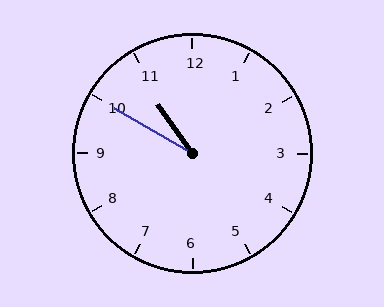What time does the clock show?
10:50.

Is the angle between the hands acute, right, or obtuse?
It is acute.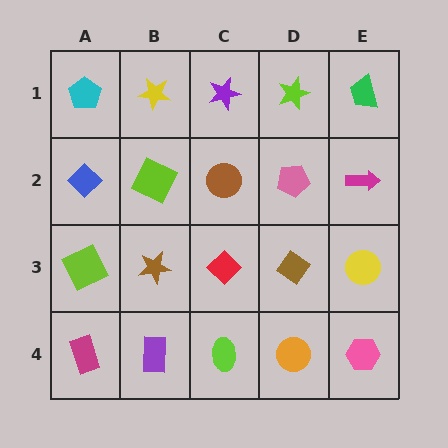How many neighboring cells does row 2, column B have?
4.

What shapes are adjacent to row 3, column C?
A brown circle (row 2, column C), a lime ellipse (row 4, column C), a brown star (row 3, column B), a brown diamond (row 3, column D).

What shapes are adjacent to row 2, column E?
A green trapezoid (row 1, column E), a yellow circle (row 3, column E), a pink pentagon (row 2, column D).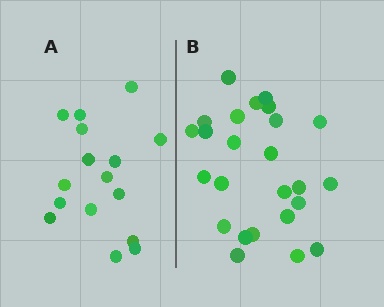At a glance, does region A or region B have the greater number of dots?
Region B (the right region) has more dots.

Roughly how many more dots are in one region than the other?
Region B has roughly 8 or so more dots than region A.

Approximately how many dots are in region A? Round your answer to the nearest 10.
About 20 dots. (The exact count is 16, which rounds to 20.)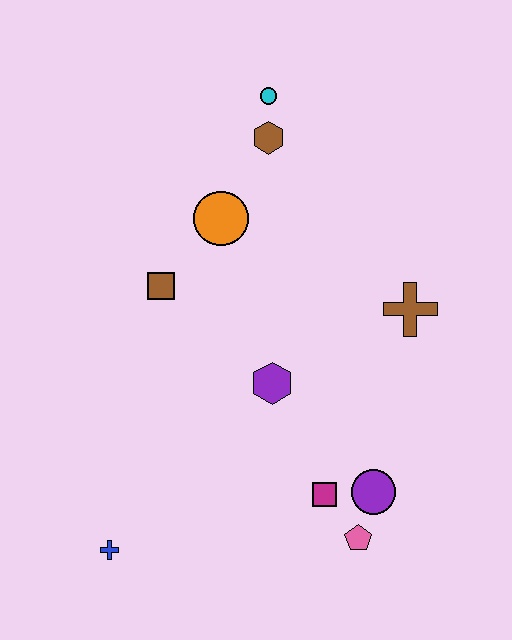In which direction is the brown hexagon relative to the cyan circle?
The brown hexagon is below the cyan circle.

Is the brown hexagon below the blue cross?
No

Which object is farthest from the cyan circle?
The blue cross is farthest from the cyan circle.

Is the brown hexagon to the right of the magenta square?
No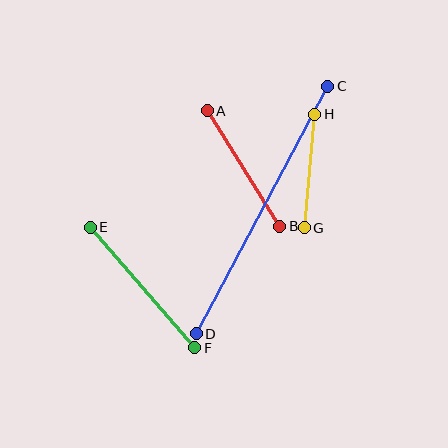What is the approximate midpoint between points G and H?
The midpoint is at approximately (309, 171) pixels.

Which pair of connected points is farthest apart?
Points C and D are farthest apart.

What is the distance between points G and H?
The distance is approximately 114 pixels.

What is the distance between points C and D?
The distance is approximately 280 pixels.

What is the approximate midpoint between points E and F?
The midpoint is at approximately (142, 287) pixels.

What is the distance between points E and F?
The distance is approximately 159 pixels.